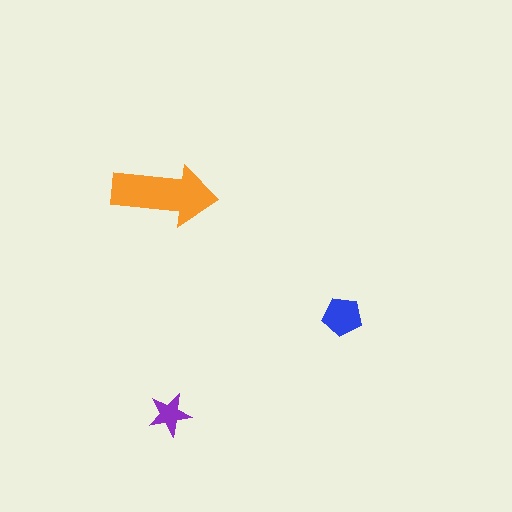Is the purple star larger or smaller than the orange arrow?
Smaller.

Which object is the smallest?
The purple star.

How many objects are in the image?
There are 3 objects in the image.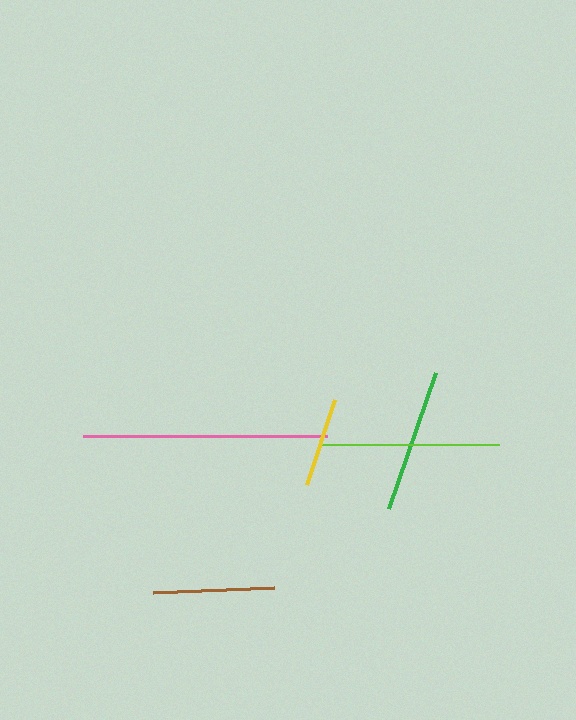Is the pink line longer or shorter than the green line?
The pink line is longer than the green line.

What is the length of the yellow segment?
The yellow segment is approximately 89 pixels long.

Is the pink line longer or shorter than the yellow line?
The pink line is longer than the yellow line.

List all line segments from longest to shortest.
From longest to shortest: pink, lime, green, brown, yellow.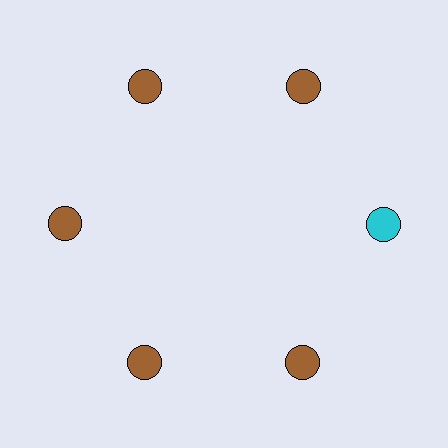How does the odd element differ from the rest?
It has a different color: cyan instead of brown.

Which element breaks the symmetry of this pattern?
The cyan circle at roughly the 3 o'clock position breaks the symmetry. All other shapes are brown circles.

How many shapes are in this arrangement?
There are 6 shapes arranged in a ring pattern.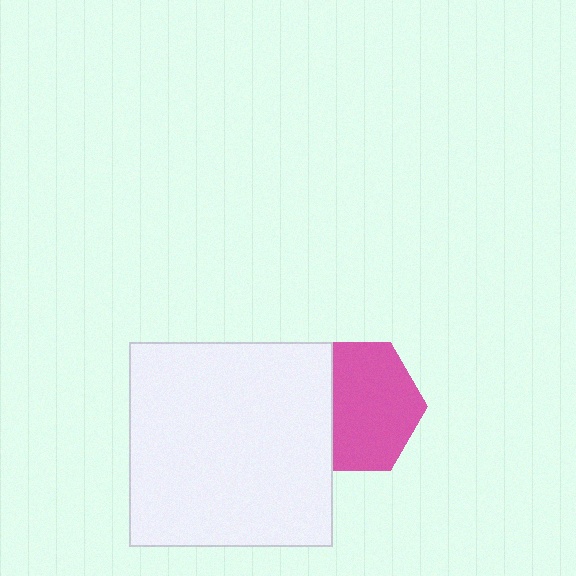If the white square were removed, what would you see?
You would see the complete pink hexagon.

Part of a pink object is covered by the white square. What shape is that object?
It is a hexagon.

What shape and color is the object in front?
The object in front is a white square.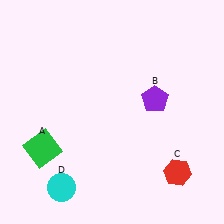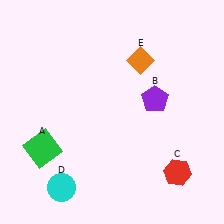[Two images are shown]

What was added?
An orange diamond (E) was added in Image 2.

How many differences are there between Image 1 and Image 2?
There is 1 difference between the two images.